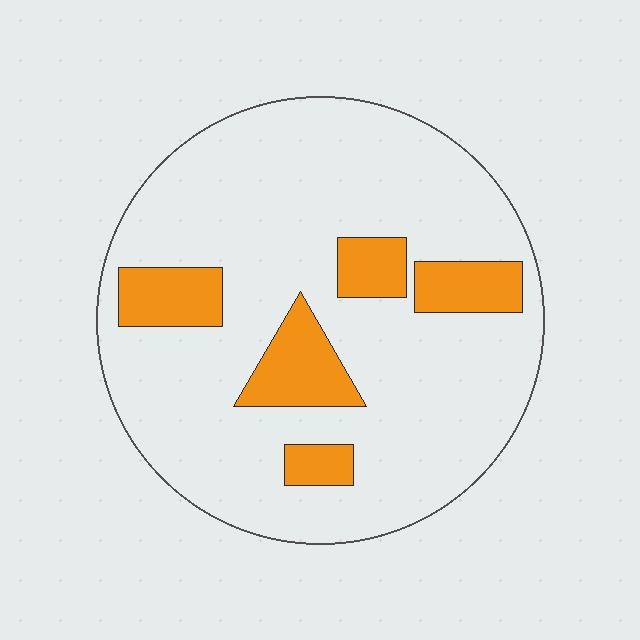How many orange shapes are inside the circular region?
5.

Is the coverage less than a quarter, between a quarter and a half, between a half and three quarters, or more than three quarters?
Less than a quarter.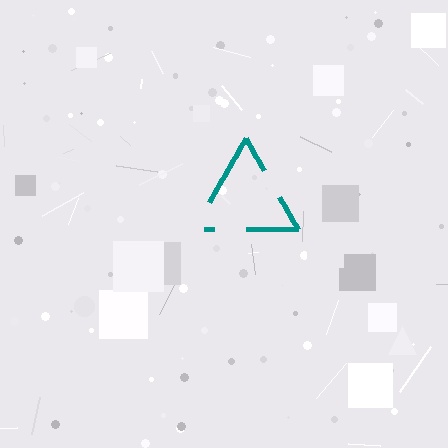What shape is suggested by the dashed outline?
The dashed outline suggests a triangle.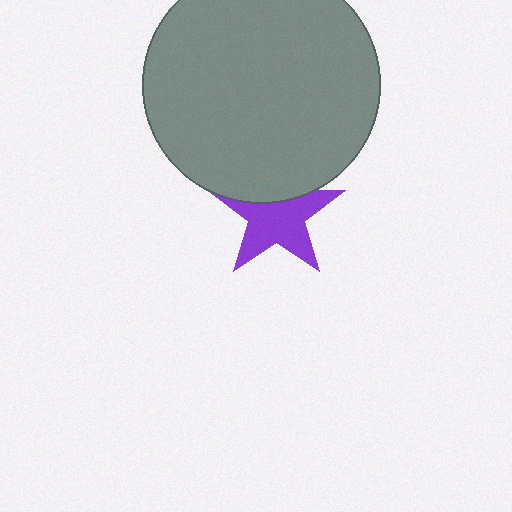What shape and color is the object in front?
The object in front is a gray circle.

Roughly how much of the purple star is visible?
Most of it is visible (roughly 69%).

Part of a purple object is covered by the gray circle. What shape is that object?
It is a star.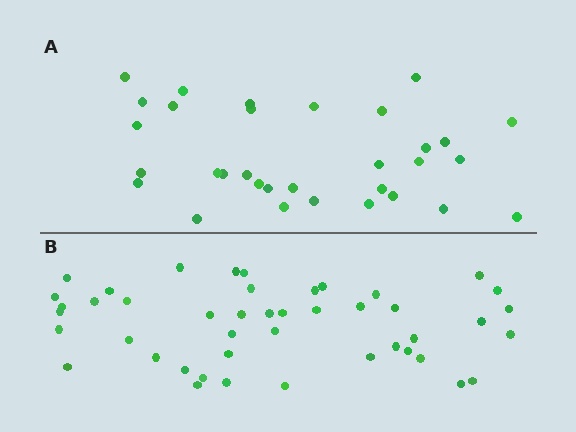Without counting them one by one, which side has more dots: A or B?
Region B (the bottom region) has more dots.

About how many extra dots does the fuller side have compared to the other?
Region B has approximately 15 more dots than region A.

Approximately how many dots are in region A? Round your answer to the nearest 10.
About 30 dots. (The exact count is 32, which rounds to 30.)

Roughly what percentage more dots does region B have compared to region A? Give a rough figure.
About 40% more.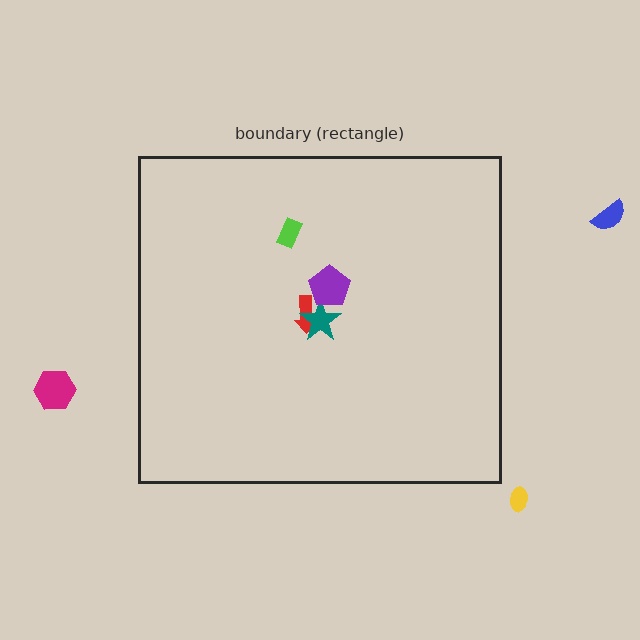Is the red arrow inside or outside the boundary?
Inside.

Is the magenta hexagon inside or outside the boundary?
Outside.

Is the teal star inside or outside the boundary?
Inside.